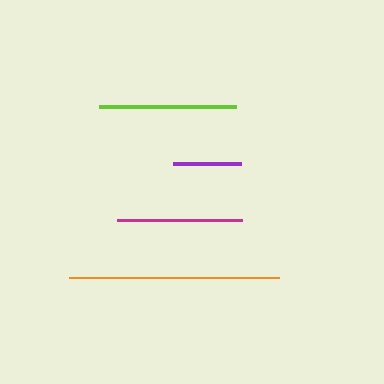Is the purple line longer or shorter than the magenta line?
The magenta line is longer than the purple line.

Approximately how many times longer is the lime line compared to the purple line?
The lime line is approximately 2.0 times the length of the purple line.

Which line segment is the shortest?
The purple line is the shortest at approximately 68 pixels.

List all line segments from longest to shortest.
From longest to shortest: orange, lime, magenta, purple.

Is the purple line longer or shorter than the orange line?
The orange line is longer than the purple line.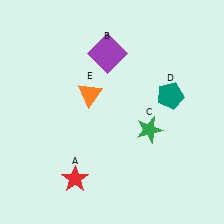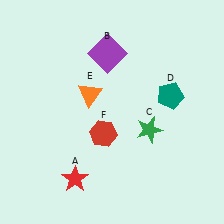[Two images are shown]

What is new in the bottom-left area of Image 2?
A red hexagon (F) was added in the bottom-left area of Image 2.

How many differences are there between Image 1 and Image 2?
There is 1 difference between the two images.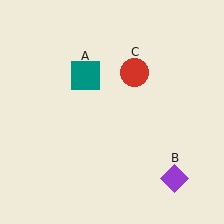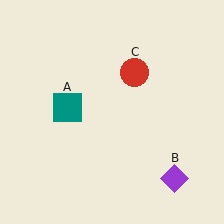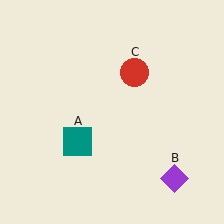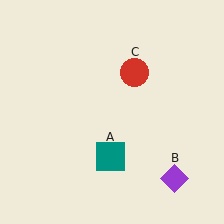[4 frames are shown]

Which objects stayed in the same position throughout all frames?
Purple diamond (object B) and red circle (object C) remained stationary.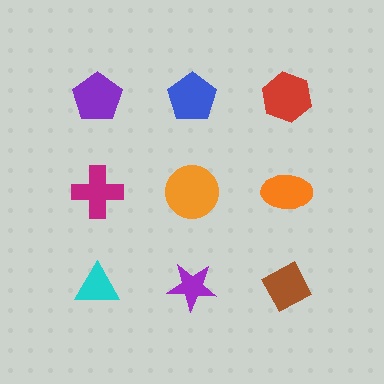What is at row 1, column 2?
A blue pentagon.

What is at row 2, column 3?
An orange ellipse.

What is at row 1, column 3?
A red hexagon.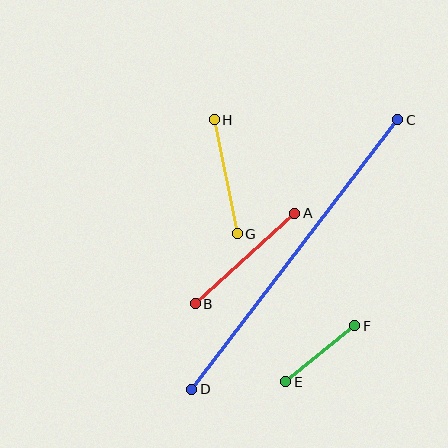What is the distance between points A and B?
The distance is approximately 135 pixels.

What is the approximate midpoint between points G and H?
The midpoint is at approximately (226, 177) pixels.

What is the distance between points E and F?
The distance is approximately 89 pixels.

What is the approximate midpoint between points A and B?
The midpoint is at approximately (245, 258) pixels.